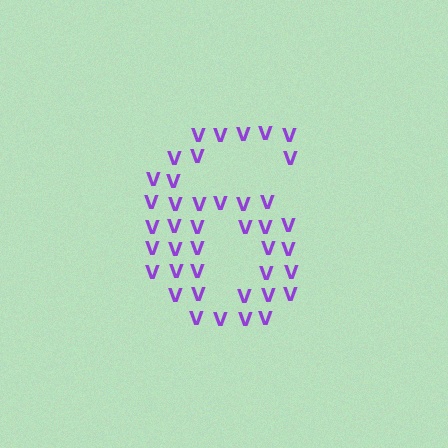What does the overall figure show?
The overall figure shows the digit 6.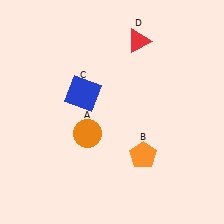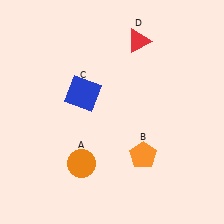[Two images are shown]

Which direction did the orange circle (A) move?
The orange circle (A) moved down.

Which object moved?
The orange circle (A) moved down.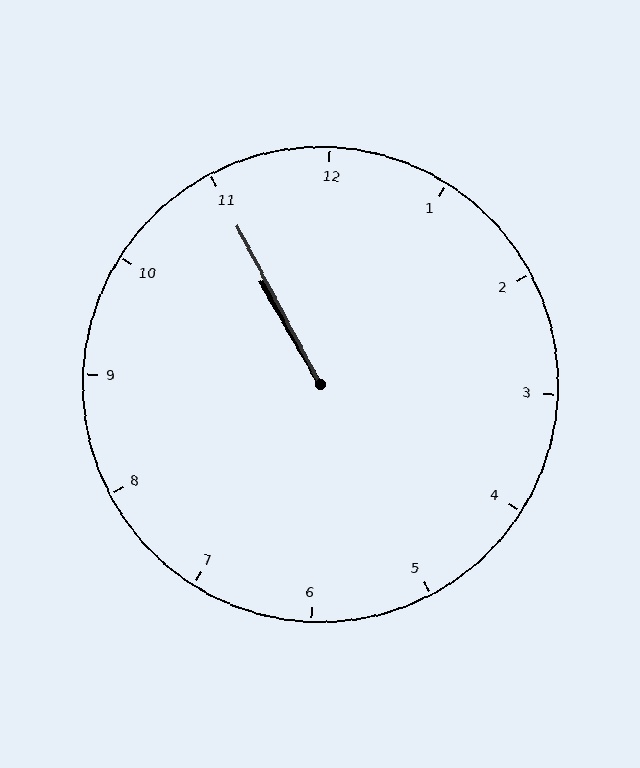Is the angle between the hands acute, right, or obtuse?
It is acute.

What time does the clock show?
10:55.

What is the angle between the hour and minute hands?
Approximately 2 degrees.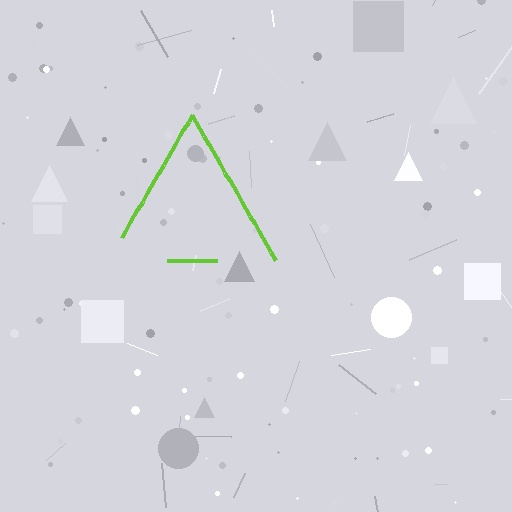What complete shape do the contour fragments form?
The contour fragments form a triangle.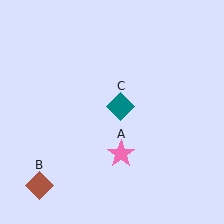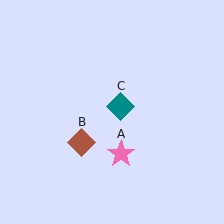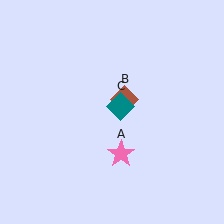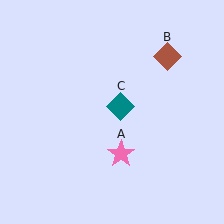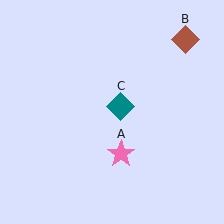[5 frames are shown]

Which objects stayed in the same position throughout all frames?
Pink star (object A) and teal diamond (object C) remained stationary.